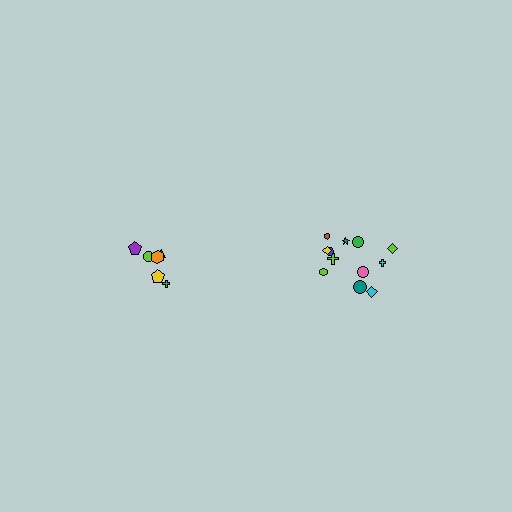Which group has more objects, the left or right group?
The right group.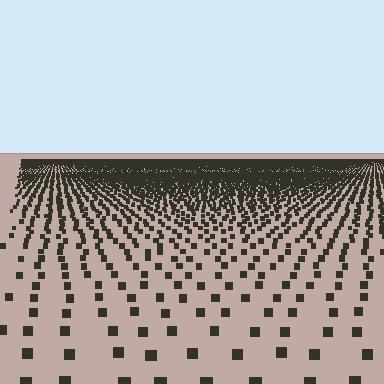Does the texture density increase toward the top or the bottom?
Density increases toward the top.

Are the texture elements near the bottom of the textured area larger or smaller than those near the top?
Larger. Near the bottom, elements are closer to the viewer and appear at a bigger on-screen size.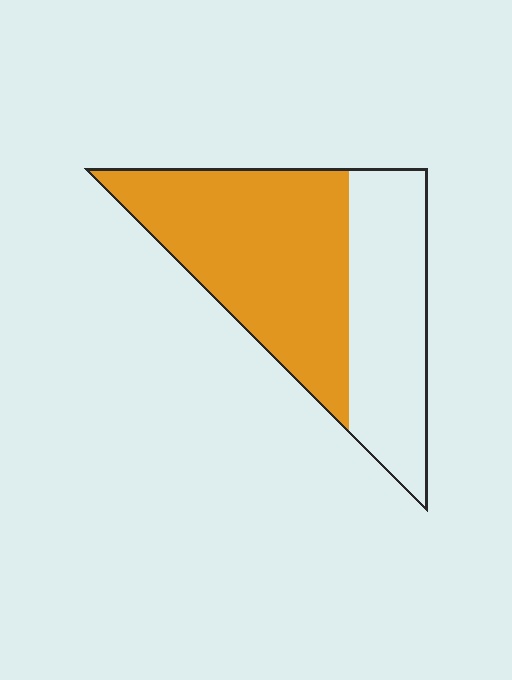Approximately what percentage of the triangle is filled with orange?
Approximately 60%.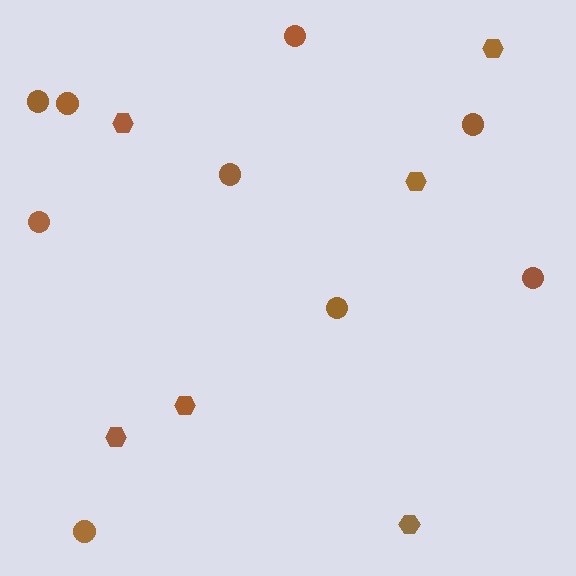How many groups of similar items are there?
There are 2 groups: one group of circles (9) and one group of hexagons (6).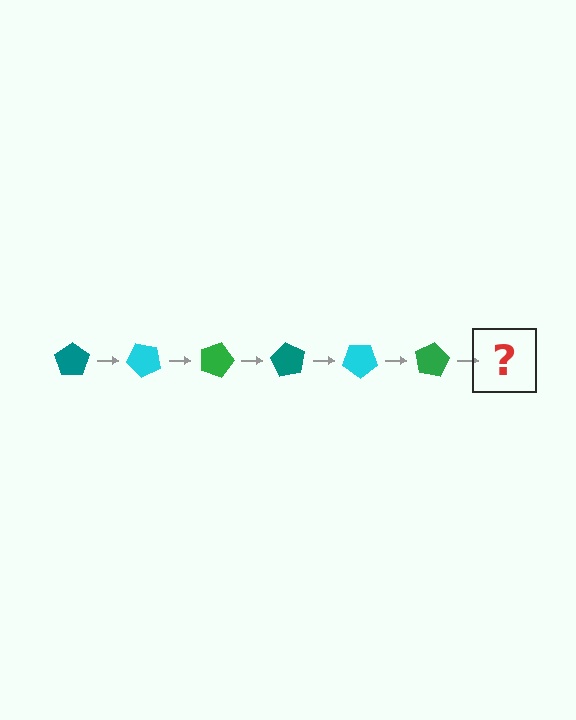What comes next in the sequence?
The next element should be a teal pentagon, rotated 270 degrees from the start.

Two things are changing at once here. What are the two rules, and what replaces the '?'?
The two rules are that it rotates 45 degrees each step and the color cycles through teal, cyan, and green. The '?' should be a teal pentagon, rotated 270 degrees from the start.